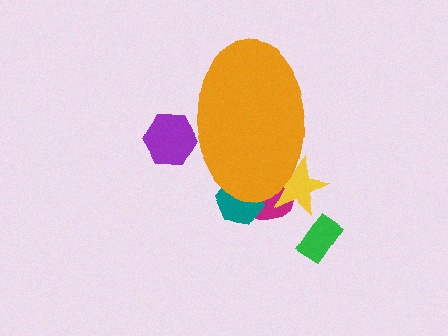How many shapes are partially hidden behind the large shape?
4 shapes are partially hidden.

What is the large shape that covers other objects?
An orange ellipse.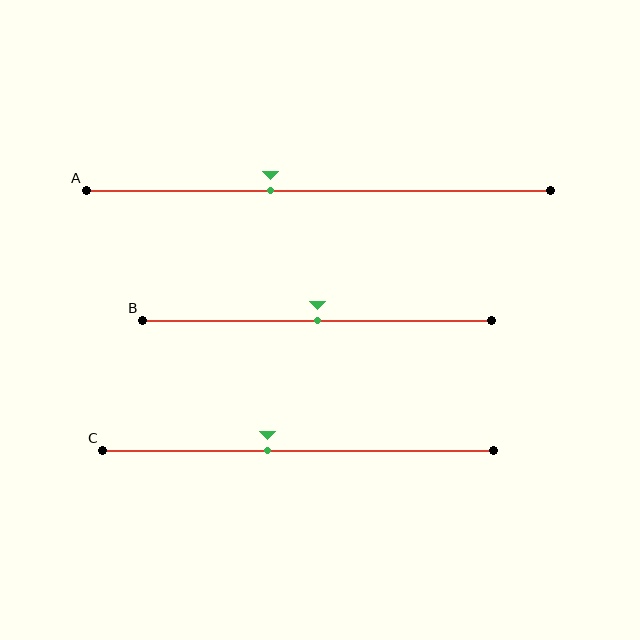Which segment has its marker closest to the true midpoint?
Segment B has its marker closest to the true midpoint.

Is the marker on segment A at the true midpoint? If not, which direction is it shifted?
No, the marker on segment A is shifted to the left by about 10% of the segment length.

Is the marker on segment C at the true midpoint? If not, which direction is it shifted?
No, the marker on segment C is shifted to the left by about 8% of the segment length.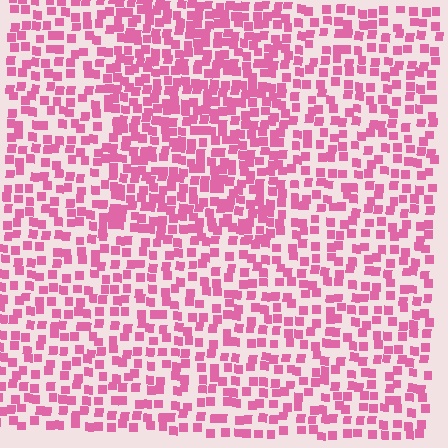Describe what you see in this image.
The image contains small pink elements arranged at two different densities. A rectangle-shaped region is visible where the elements are more densely packed than the surrounding area.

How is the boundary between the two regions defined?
The boundary is defined by a change in element density (approximately 1.6x ratio). All elements are the same color, size, and shape.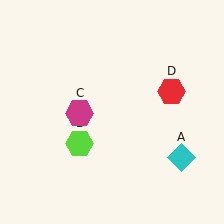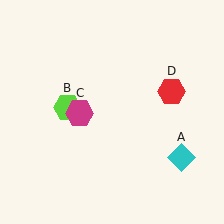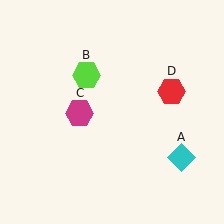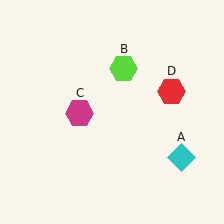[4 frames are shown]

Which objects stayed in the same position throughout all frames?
Cyan diamond (object A) and magenta hexagon (object C) and red hexagon (object D) remained stationary.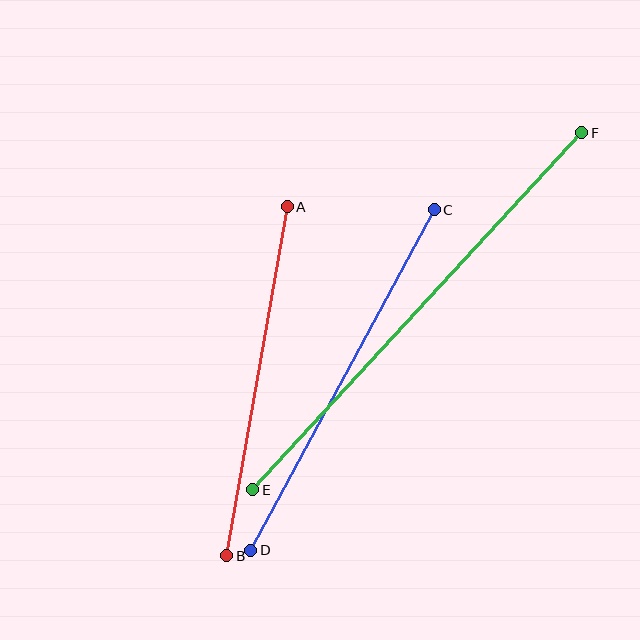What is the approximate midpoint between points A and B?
The midpoint is at approximately (257, 381) pixels.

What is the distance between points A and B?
The distance is approximately 354 pixels.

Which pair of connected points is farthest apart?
Points E and F are farthest apart.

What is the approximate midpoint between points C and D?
The midpoint is at approximately (343, 380) pixels.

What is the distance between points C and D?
The distance is approximately 387 pixels.